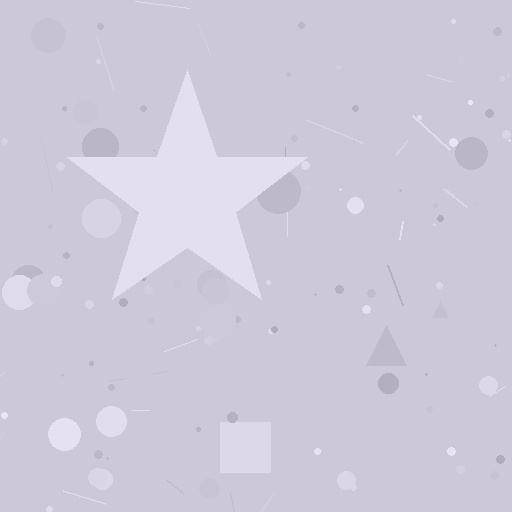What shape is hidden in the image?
A star is hidden in the image.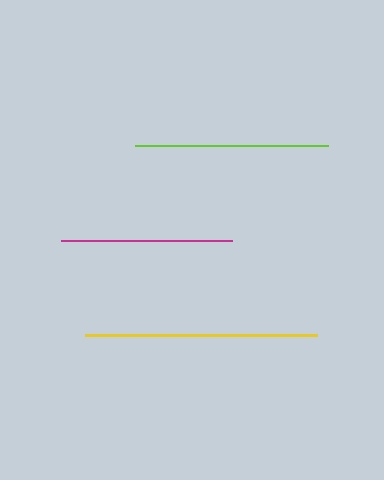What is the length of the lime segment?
The lime segment is approximately 192 pixels long.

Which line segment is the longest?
The yellow line is the longest at approximately 232 pixels.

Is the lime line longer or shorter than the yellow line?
The yellow line is longer than the lime line.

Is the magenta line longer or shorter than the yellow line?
The yellow line is longer than the magenta line.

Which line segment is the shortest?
The magenta line is the shortest at approximately 170 pixels.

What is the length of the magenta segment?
The magenta segment is approximately 170 pixels long.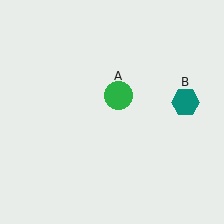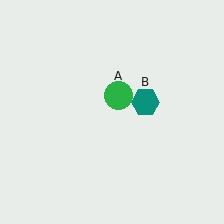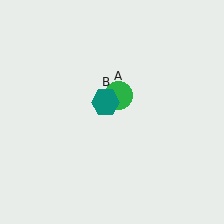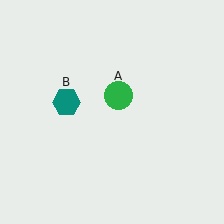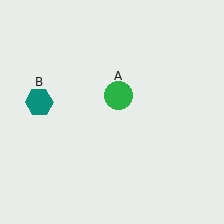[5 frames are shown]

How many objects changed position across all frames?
1 object changed position: teal hexagon (object B).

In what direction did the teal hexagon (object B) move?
The teal hexagon (object B) moved left.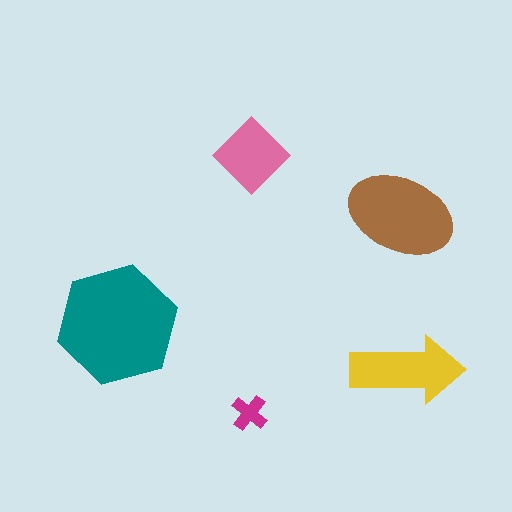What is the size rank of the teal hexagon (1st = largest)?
1st.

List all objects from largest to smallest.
The teal hexagon, the brown ellipse, the yellow arrow, the pink diamond, the magenta cross.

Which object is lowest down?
The magenta cross is bottommost.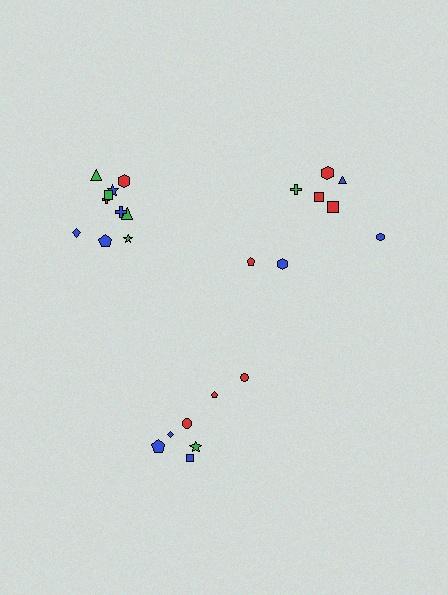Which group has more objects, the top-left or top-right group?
The top-left group.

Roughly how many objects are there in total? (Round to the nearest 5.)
Roughly 25 objects in total.